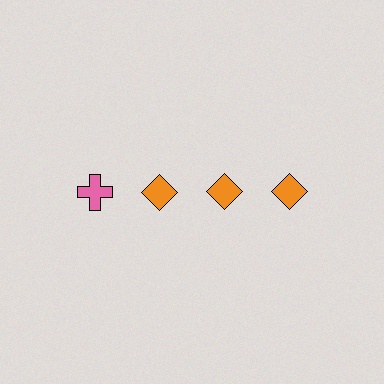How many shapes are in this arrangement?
There are 4 shapes arranged in a grid pattern.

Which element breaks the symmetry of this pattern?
The pink cross in the top row, leftmost column breaks the symmetry. All other shapes are orange diamonds.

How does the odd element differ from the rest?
It differs in both color (pink instead of orange) and shape (cross instead of diamond).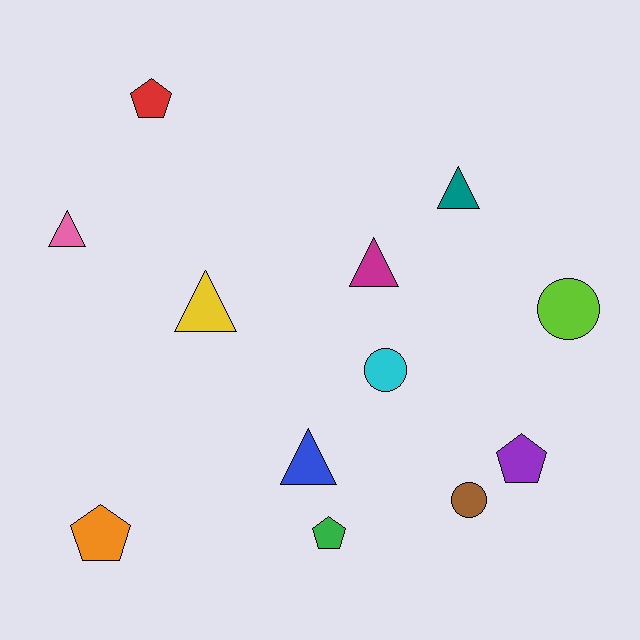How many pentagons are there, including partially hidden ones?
There are 4 pentagons.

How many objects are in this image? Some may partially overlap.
There are 12 objects.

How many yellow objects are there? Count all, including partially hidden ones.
There is 1 yellow object.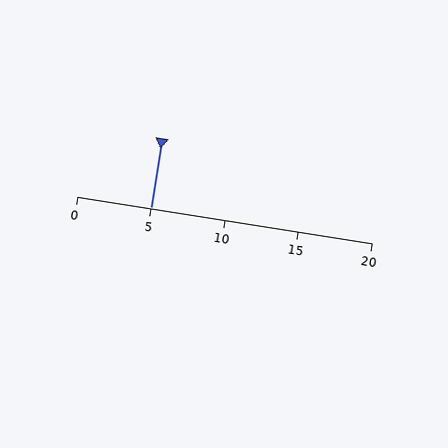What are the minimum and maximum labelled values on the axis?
The axis runs from 0 to 20.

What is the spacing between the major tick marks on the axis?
The major ticks are spaced 5 apart.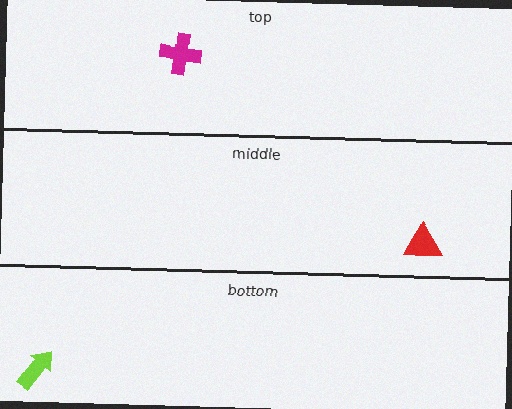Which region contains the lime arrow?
The bottom region.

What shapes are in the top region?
The magenta cross.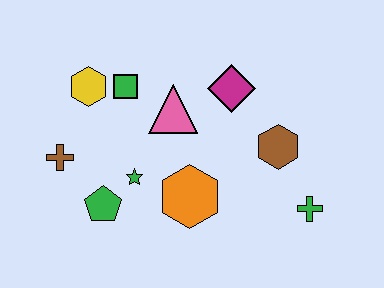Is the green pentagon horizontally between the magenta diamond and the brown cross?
Yes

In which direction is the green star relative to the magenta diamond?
The green star is to the left of the magenta diamond.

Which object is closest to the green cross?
The brown hexagon is closest to the green cross.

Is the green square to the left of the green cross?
Yes